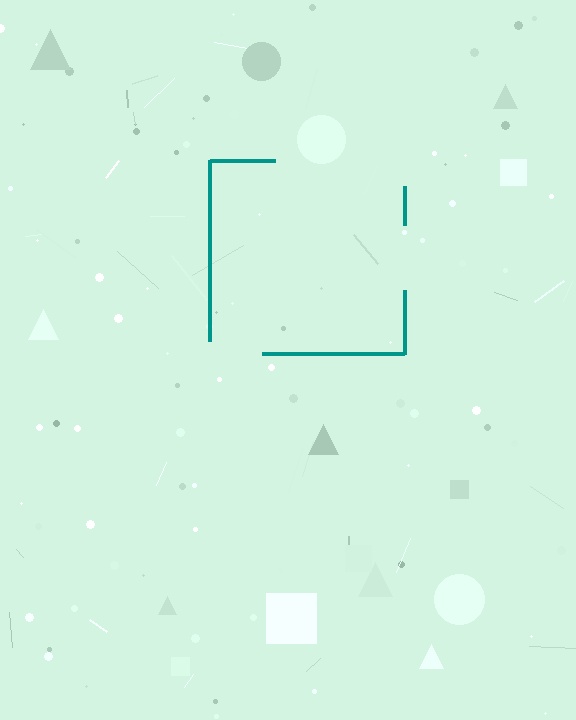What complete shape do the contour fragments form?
The contour fragments form a square.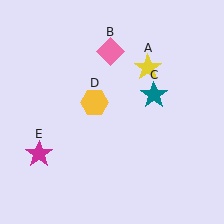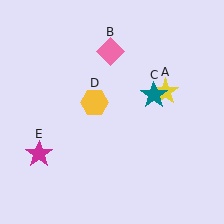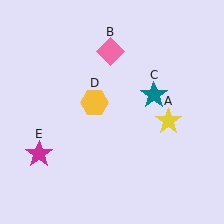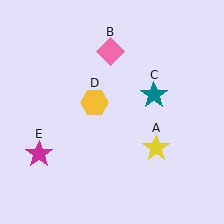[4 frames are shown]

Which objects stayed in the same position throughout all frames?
Pink diamond (object B) and teal star (object C) and yellow hexagon (object D) and magenta star (object E) remained stationary.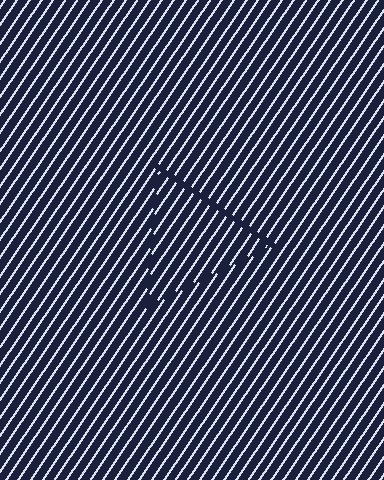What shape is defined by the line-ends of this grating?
An illusory triangle. The interior of the shape contains the same grating, shifted by half a period — the contour is defined by the phase discontinuity where line-ends from the inner and outer gratings abut.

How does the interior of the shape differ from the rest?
The interior of the shape contains the same grating, shifted by half a period — the contour is defined by the phase discontinuity where line-ends from the inner and outer gratings abut.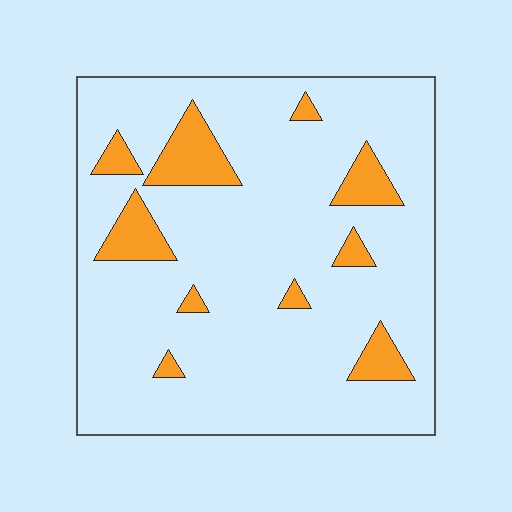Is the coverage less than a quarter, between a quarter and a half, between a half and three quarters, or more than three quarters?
Less than a quarter.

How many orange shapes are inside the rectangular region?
10.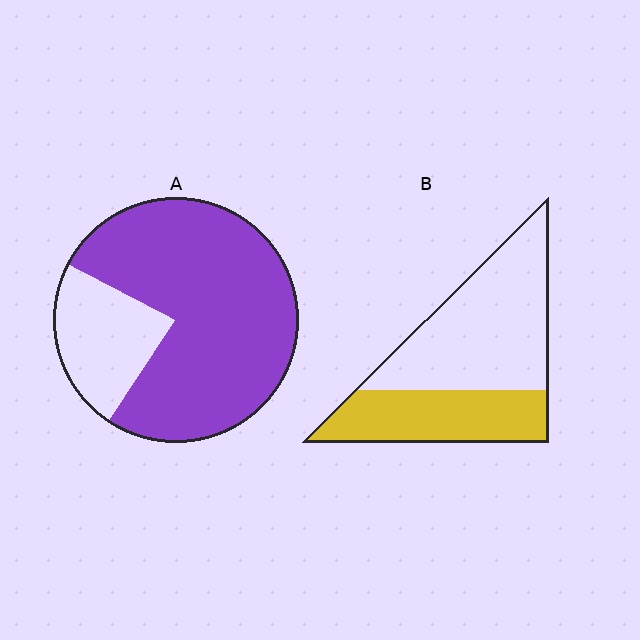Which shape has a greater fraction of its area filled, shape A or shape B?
Shape A.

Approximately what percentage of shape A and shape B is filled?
A is approximately 75% and B is approximately 40%.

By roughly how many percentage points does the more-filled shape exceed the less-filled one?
By roughly 40 percentage points (A over B).